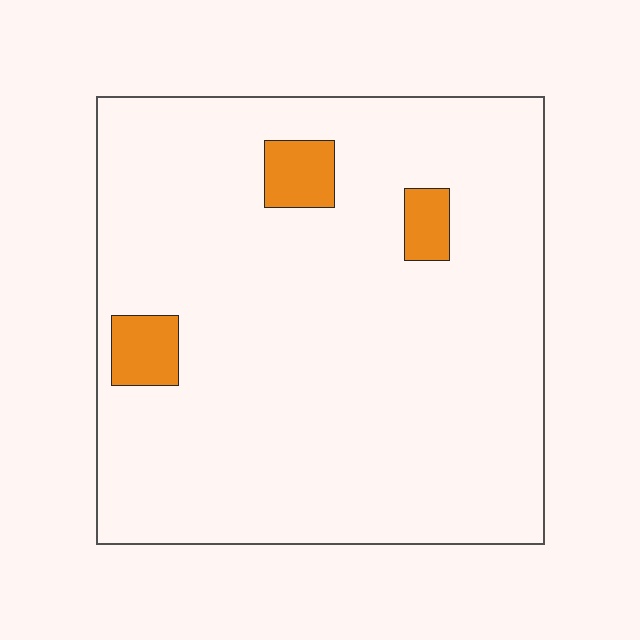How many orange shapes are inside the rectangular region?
3.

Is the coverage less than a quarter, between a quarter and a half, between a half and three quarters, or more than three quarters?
Less than a quarter.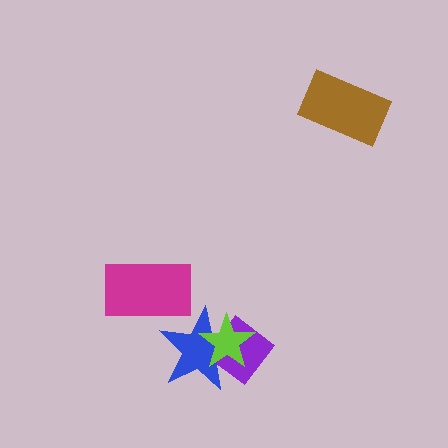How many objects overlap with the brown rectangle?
0 objects overlap with the brown rectangle.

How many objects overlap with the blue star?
2 objects overlap with the blue star.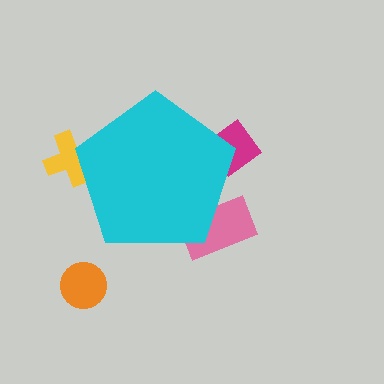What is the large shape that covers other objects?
A cyan pentagon.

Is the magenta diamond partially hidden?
Yes, the magenta diamond is partially hidden behind the cyan pentagon.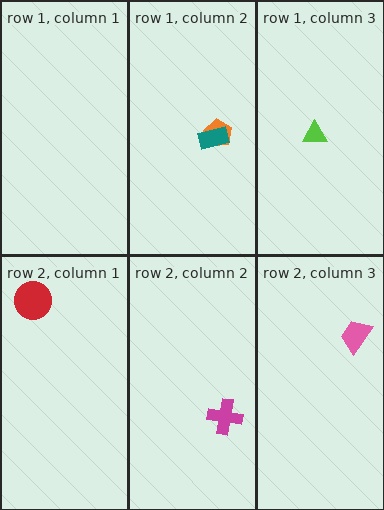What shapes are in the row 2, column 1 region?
The red circle.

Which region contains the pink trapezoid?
The row 2, column 3 region.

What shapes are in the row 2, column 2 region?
The magenta cross.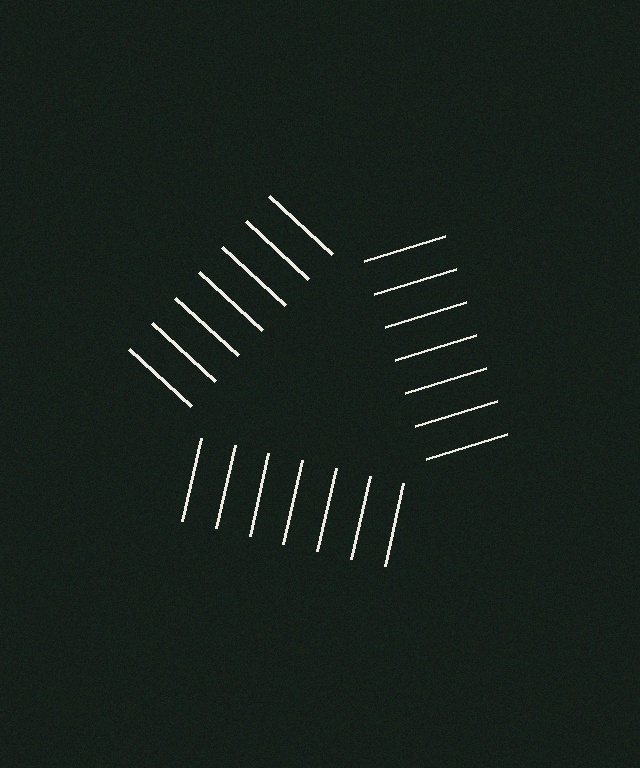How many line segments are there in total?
21 — 7 along each of the 3 edges.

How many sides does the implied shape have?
3 sides — the line-ends trace a triangle.